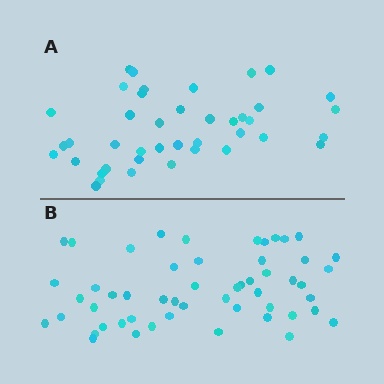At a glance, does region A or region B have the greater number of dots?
Region B (the bottom region) has more dots.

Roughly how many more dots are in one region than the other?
Region B has roughly 12 or so more dots than region A.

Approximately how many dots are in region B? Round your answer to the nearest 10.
About 50 dots. (The exact count is 53, which rounds to 50.)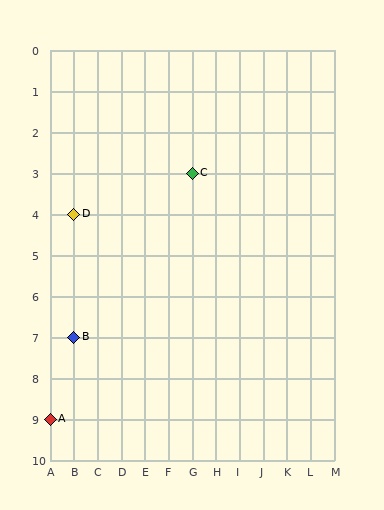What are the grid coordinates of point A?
Point A is at grid coordinates (A, 9).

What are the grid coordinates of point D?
Point D is at grid coordinates (B, 4).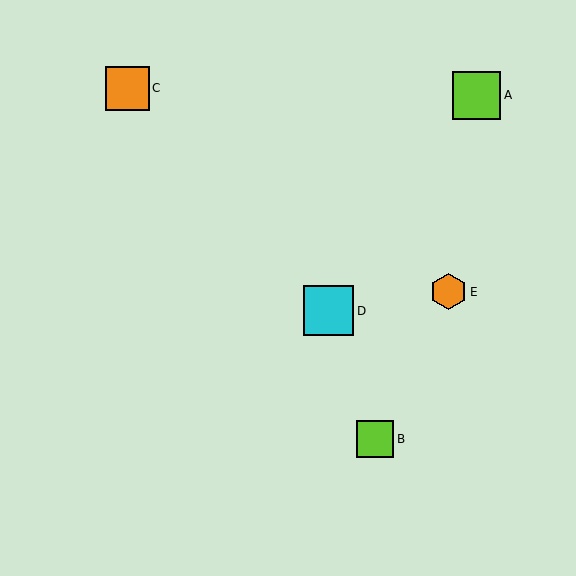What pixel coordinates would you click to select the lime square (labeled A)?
Click at (477, 95) to select the lime square A.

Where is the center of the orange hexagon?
The center of the orange hexagon is at (449, 292).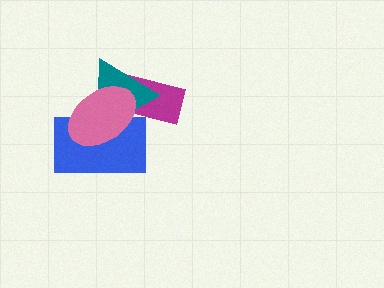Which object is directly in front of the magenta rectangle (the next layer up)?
The teal triangle is directly in front of the magenta rectangle.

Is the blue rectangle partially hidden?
Yes, it is partially covered by another shape.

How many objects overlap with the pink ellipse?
3 objects overlap with the pink ellipse.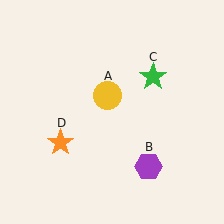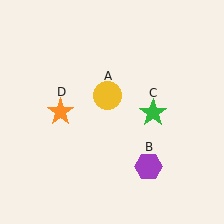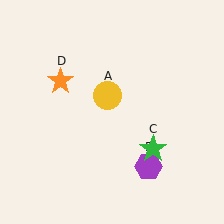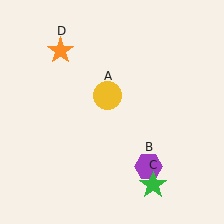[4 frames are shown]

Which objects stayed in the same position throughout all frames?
Yellow circle (object A) and purple hexagon (object B) remained stationary.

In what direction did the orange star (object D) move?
The orange star (object D) moved up.